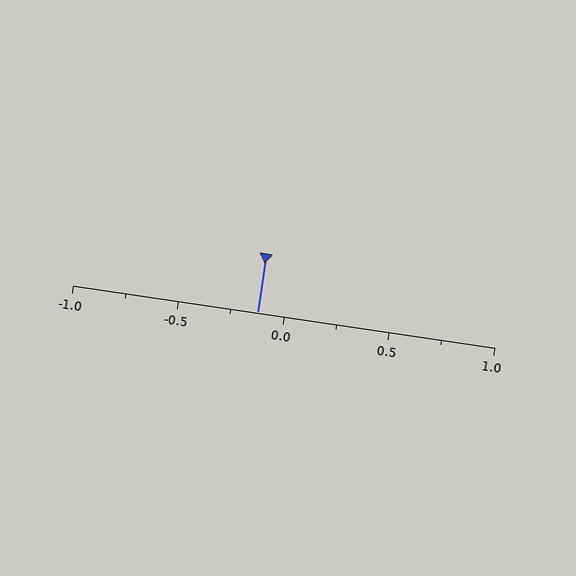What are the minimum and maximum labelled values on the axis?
The axis runs from -1.0 to 1.0.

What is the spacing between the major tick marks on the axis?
The major ticks are spaced 0.5 apart.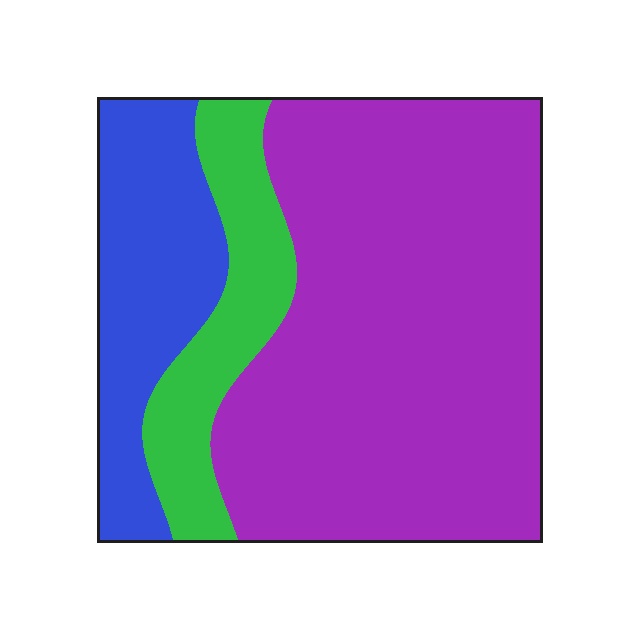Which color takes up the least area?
Green, at roughly 15%.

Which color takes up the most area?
Purple, at roughly 65%.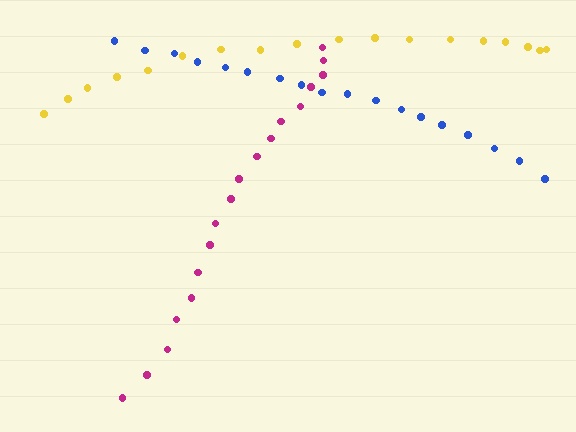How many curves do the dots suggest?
There are 3 distinct paths.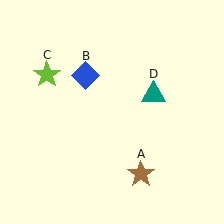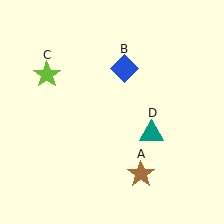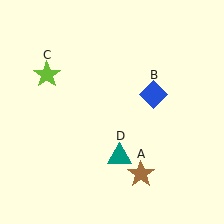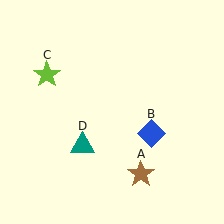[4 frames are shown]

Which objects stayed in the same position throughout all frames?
Brown star (object A) and lime star (object C) remained stationary.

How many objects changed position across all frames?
2 objects changed position: blue diamond (object B), teal triangle (object D).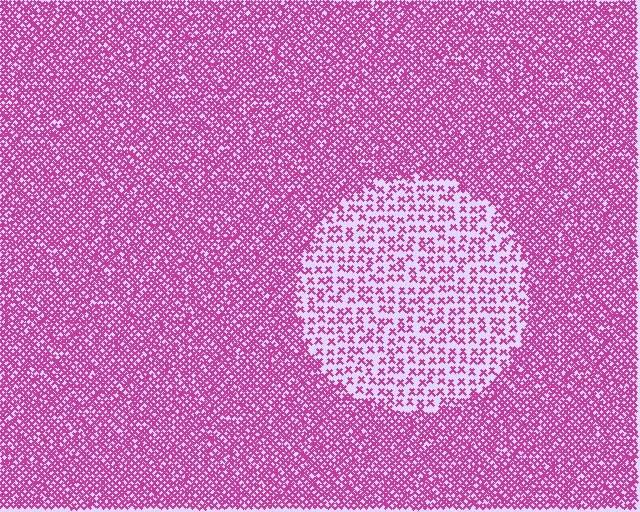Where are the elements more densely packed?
The elements are more densely packed outside the circle boundary.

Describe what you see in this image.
The image contains small magenta elements arranged at two different densities. A circle-shaped region is visible where the elements are less densely packed than the surrounding area.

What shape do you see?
I see a circle.